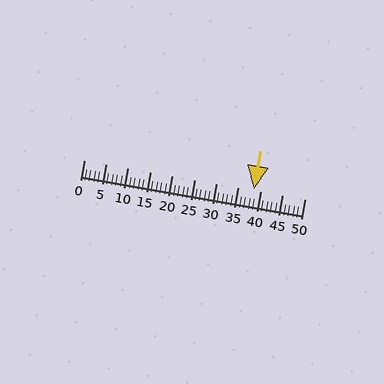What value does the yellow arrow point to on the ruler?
The yellow arrow points to approximately 38.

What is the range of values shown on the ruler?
The ruler shows values from 0 to 50.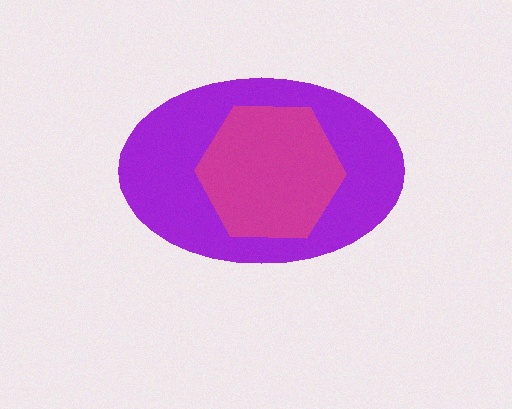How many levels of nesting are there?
2.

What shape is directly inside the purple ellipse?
The magenta hexagon.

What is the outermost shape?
The purple ellipse.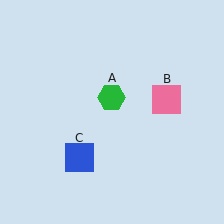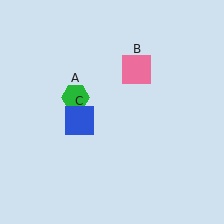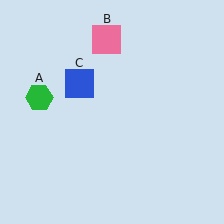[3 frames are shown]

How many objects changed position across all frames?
3 objects changed position: green hexagon (object A), pink square (object B), blue square (object C).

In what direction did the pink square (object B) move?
The pink square (object B) moved up and to the left.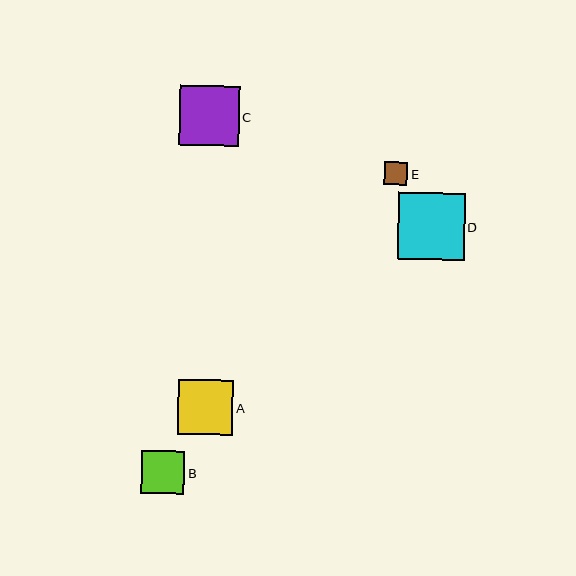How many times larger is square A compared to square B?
Square A is approximately 1.3 times the size of square B.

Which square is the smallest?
Square E is the smallest with a size of approximately 23 pixels.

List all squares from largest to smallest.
From largest to smallest: D, C, A, B, E.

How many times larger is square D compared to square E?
Square D is approximately 2.9 times the size of square E.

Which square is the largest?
Square D is the largest with a size of approximately 67 pixels.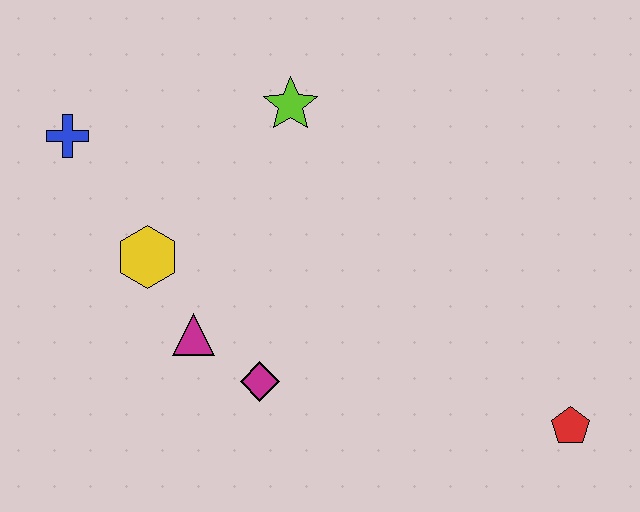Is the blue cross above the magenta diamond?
Yes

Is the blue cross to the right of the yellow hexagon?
No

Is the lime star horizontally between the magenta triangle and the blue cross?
No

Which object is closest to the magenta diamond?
The magenta triangle is closest to the magenta diamond.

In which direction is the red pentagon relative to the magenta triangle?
The red pentagon is to the right of the magenta triangle.